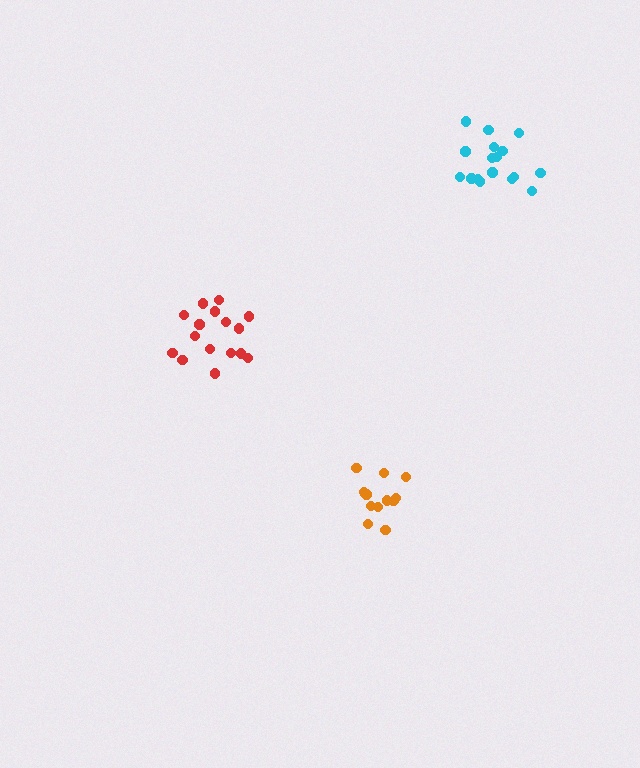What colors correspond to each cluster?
The clusters are colored: red, orange, cyan.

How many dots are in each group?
Group 1: 16 dots, Group 2: 13 dots, Group 3: 18 dots (47 total).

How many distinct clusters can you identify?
There are 3 distinct clusters.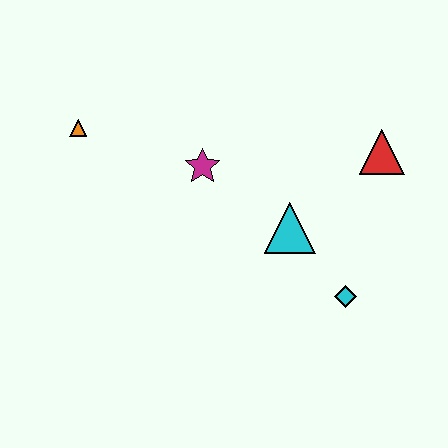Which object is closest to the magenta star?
The cyan triangle is closest to the magenta star.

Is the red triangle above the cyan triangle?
Yes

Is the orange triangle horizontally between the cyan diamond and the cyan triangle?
No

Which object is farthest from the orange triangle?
The cyan diamond is farthest from the orange triangle.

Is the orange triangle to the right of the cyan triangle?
No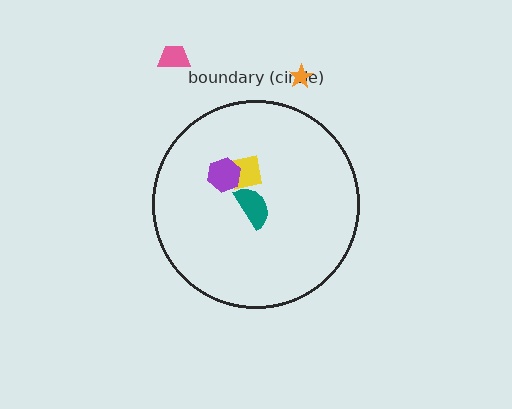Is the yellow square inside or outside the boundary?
Inside.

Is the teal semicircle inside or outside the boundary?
Inside.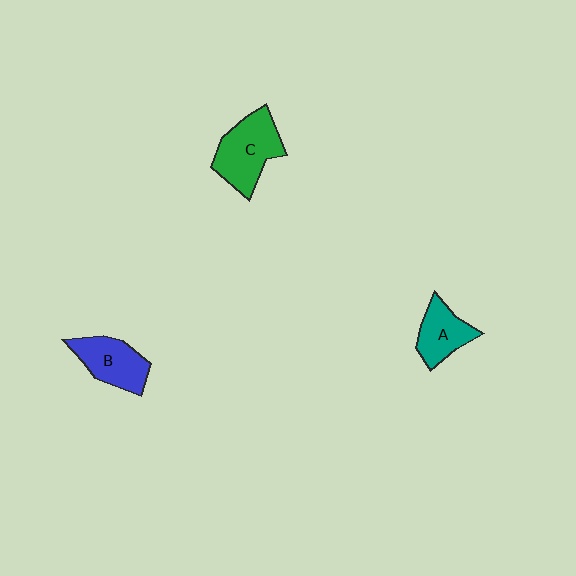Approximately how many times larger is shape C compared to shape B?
Approximately 1.3 times.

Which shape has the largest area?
Shape C (green).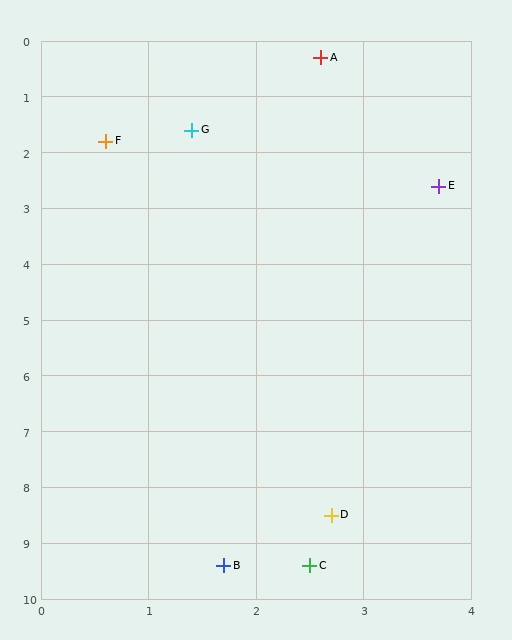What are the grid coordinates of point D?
Point D is at approximately (2.7, 8.5).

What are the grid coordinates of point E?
Point E is at approximately (3.7, 2.6).